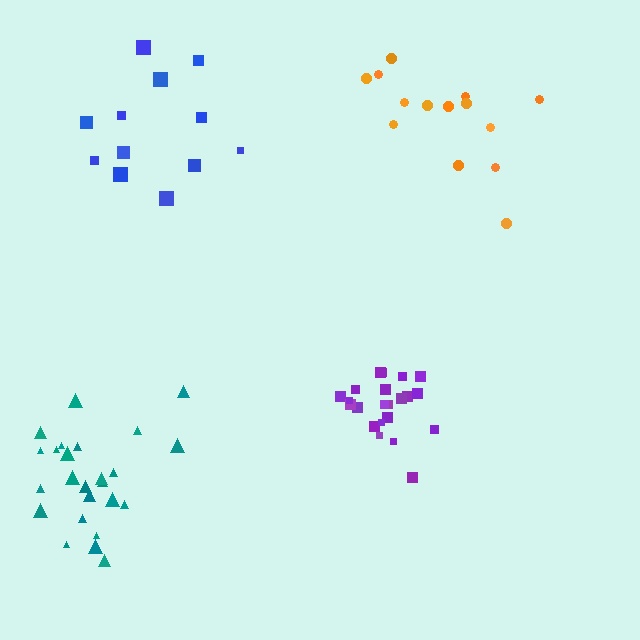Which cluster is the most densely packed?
Purple.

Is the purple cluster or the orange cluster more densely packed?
Purple.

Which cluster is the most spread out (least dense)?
Blue.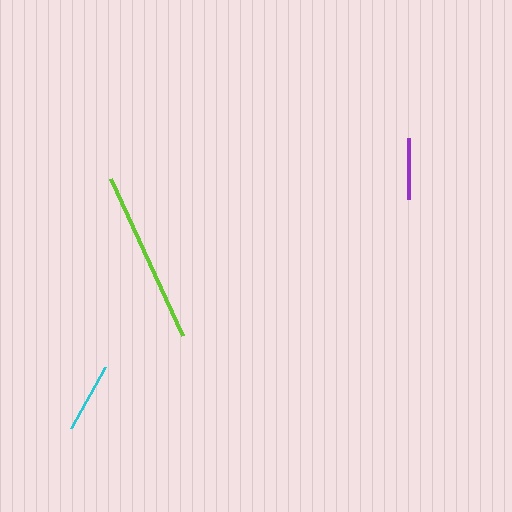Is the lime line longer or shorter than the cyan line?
The lime line is longer than the cyan line.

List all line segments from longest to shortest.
From longest to shortest: lime, cyan, purple.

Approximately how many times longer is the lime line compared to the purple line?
The lime line is approximately 2.8 times the length of the purple line.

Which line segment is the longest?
The lime line is the longest at approximately 173 pixels.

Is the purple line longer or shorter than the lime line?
The lime line is longer than the purple line.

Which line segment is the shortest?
The purple line is the shortest at approximately 61 pixels.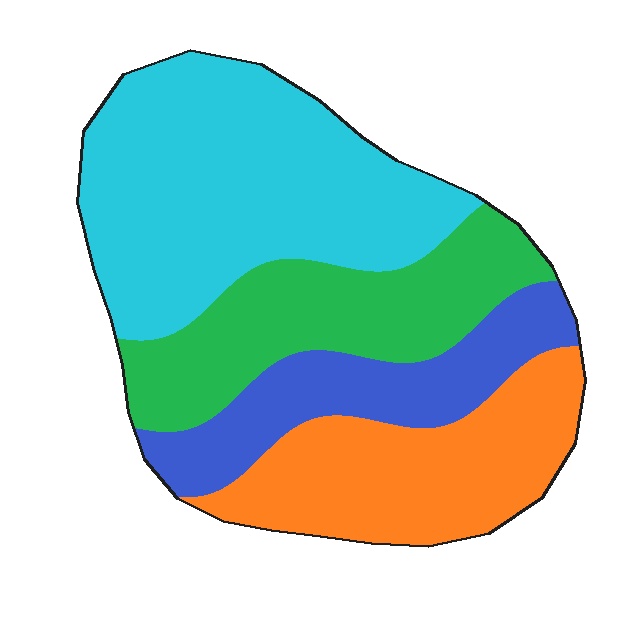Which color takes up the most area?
Cyan, at roughly 40%.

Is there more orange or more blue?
Orange.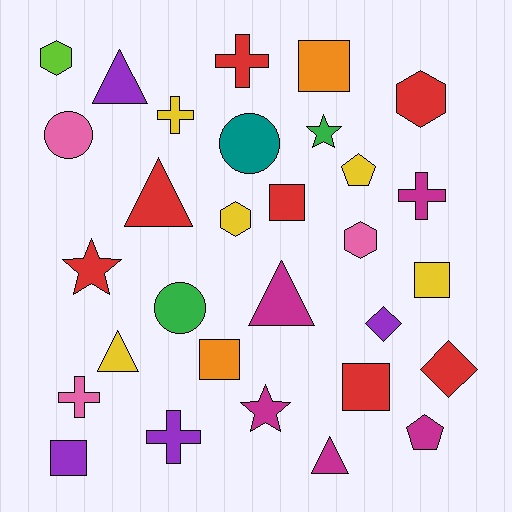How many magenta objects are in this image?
There are 5 magenta objects.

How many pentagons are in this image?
There are 2 pentagons.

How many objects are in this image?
There are 30 objects.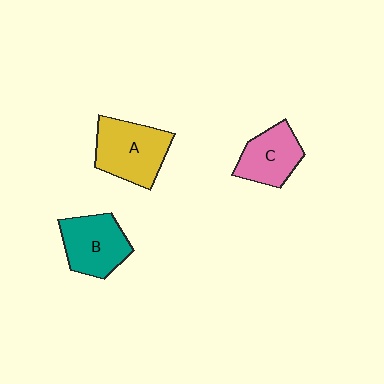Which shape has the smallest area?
Shape C (pink).